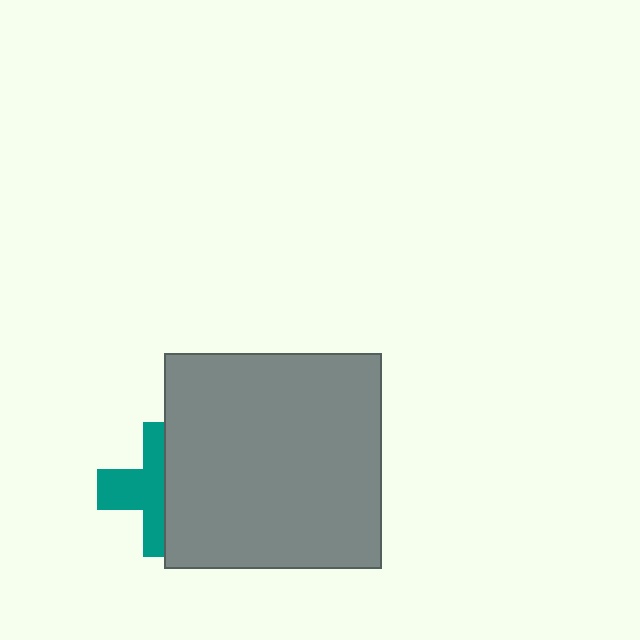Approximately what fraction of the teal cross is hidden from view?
Roughly 51% of the teal cross is hidden behind the gray rectangle.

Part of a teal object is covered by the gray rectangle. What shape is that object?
It is a cross.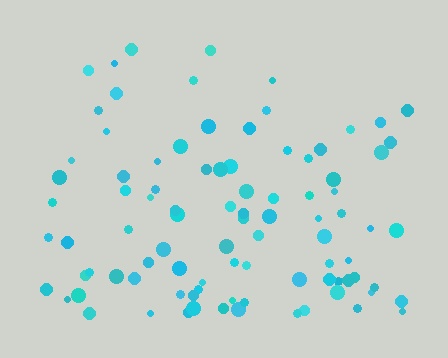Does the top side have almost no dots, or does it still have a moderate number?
Still a moderate number, just noticeably fewer than the bottom.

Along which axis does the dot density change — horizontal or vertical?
Vertical.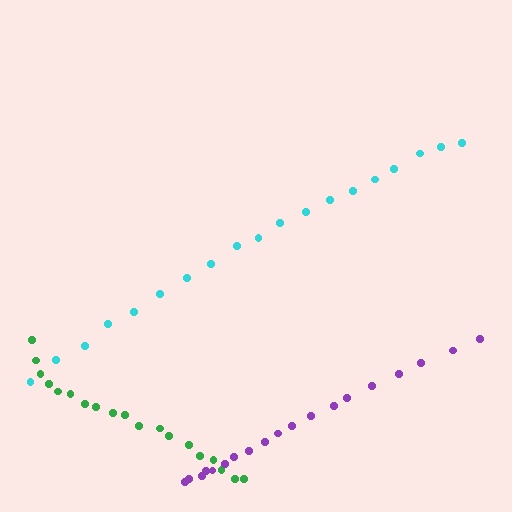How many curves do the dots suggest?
There are 3 distinct paths.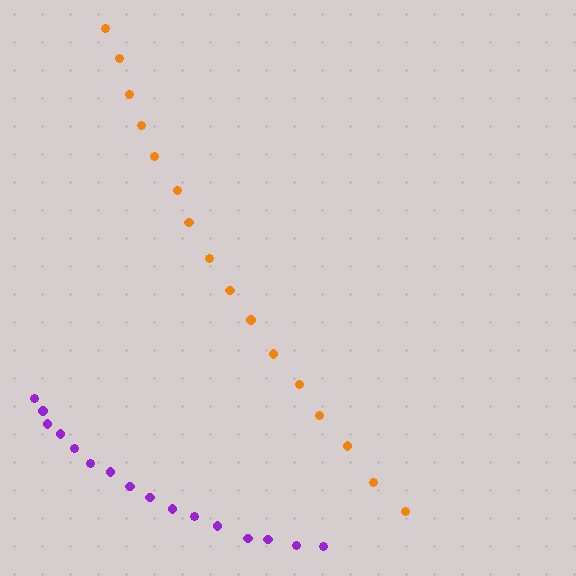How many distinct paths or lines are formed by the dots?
There are 2 distinct paths.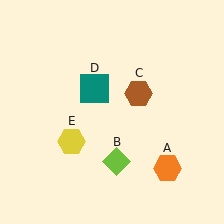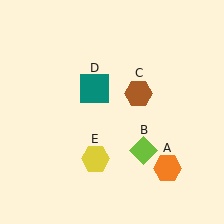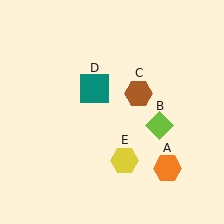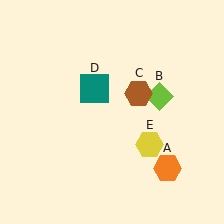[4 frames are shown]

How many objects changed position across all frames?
2 objects changed position: lime diamond (object B), yellow hexagon (object E).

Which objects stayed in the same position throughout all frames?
Orange hexagon (object A) and brown hexagon (object C) and teal square (object D) remained stationary.